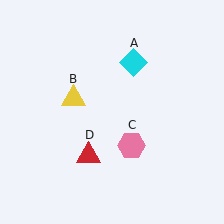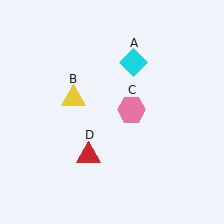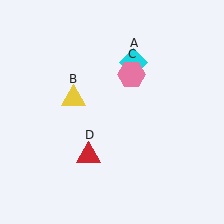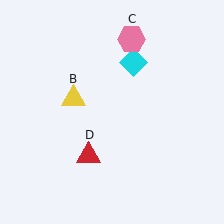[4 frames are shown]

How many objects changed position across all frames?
1 object changed position: pink hexagon (object C).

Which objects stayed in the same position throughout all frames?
Cyan diamond (object A) and yellow triangle (object B) and red triangle (object D) remained stationary.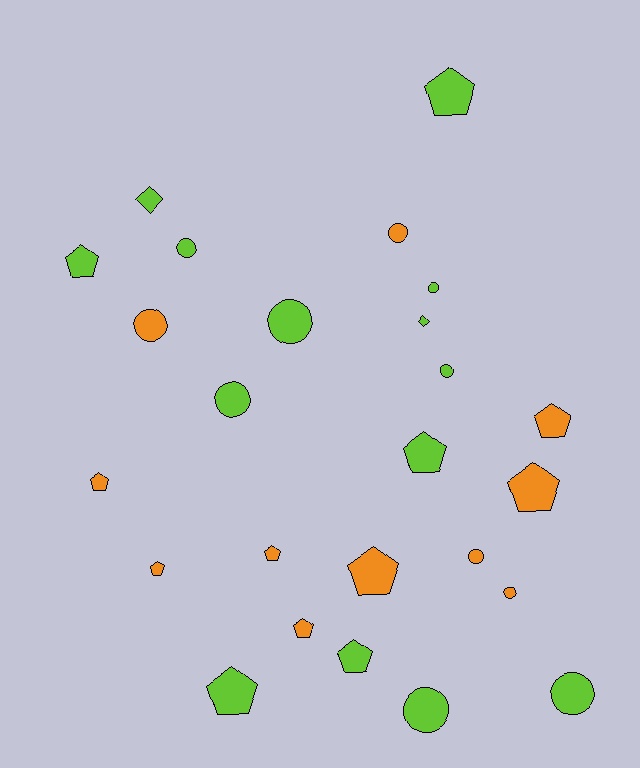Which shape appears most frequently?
Pentagon, with 12 objects.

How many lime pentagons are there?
There are 5 lime pentagons.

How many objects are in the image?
There are 25 objects.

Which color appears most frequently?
Lime, with 14 objects.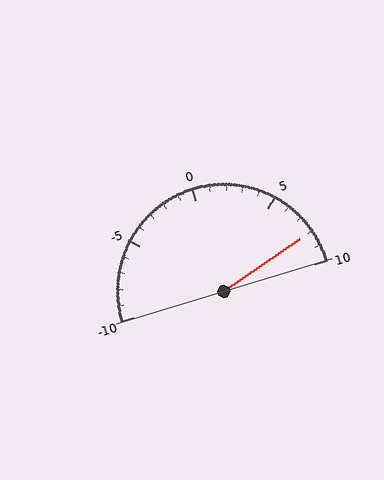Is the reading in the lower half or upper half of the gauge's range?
The reading is in the upper half of the range (-10 to 10).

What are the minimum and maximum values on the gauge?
The gauge ranges from -10 to 10.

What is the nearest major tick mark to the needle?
The nearest major tick mark is 10.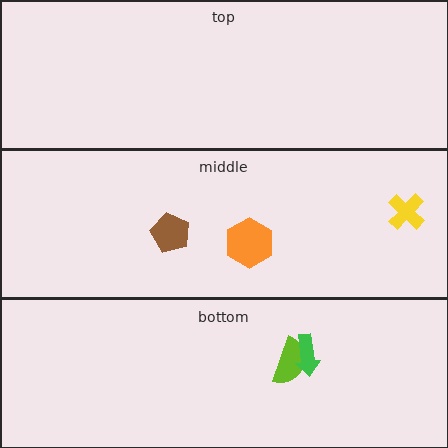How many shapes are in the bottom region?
2.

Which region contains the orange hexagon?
The middle region.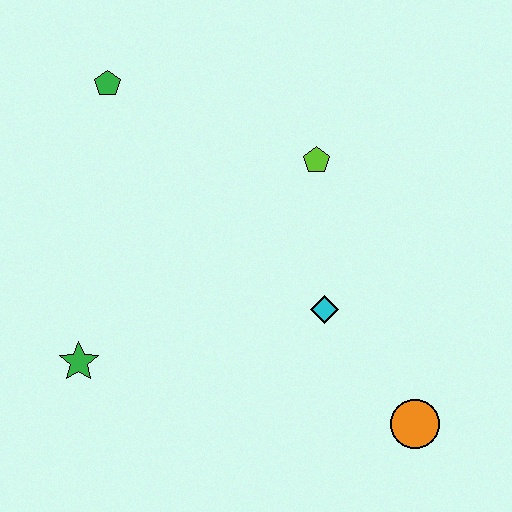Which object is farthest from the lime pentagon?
The green star is farthest from the lime pentagon.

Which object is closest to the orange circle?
The cyan diamond is closest to the orange circle.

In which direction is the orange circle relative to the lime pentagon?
The orange circle is below the lime pentagon.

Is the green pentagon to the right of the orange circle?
No